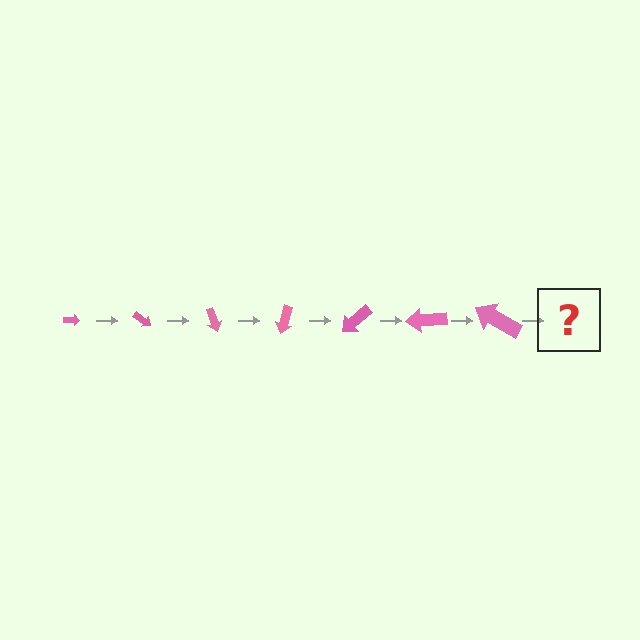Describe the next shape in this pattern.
It should be an arrow, larger than the previous one and rotated 245 degrees from the start.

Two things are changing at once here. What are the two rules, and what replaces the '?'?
The two rules are that the arrow grows larger each step and it rotates 35 degrees each step. The '?' should be an arrow, larger than the previous one and rotated 245 degrees from the start.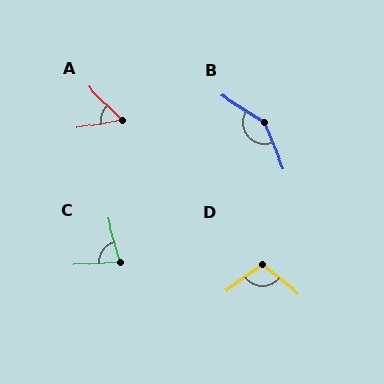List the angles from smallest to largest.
A (55°), C (79°), D (104°), B (146°).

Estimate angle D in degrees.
Approximately 104 degrees.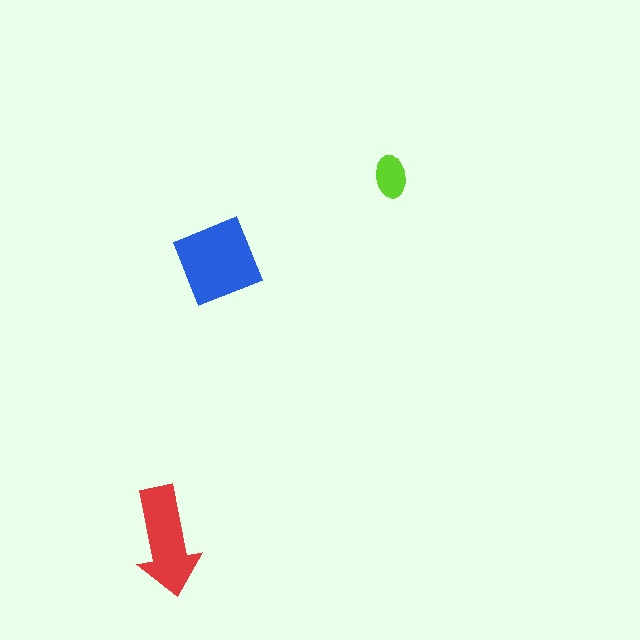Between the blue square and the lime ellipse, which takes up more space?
The blue square.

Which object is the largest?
The blue square.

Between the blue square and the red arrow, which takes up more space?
The blue square.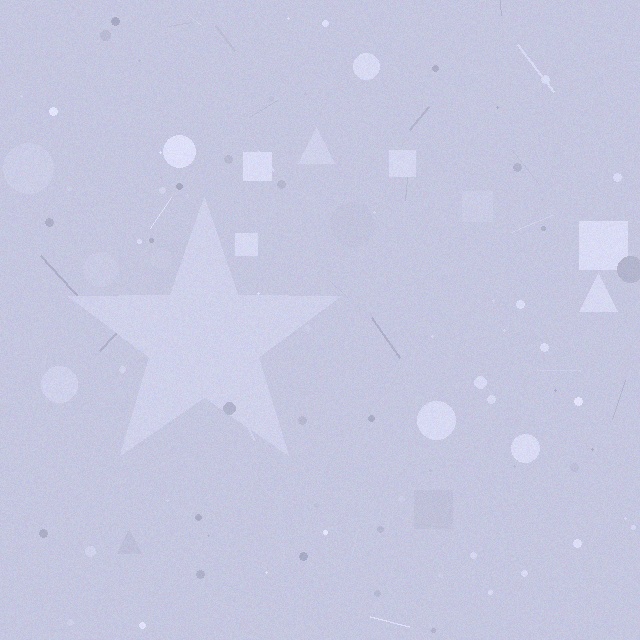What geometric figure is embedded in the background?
A star is embedded in the background.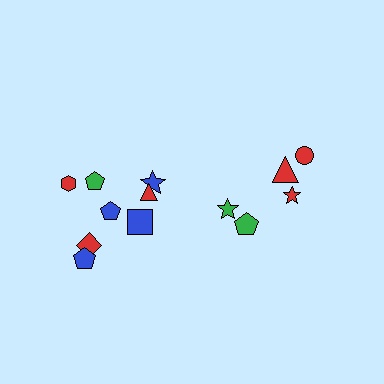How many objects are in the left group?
There are 8 objects.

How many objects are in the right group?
There are 5 objects.